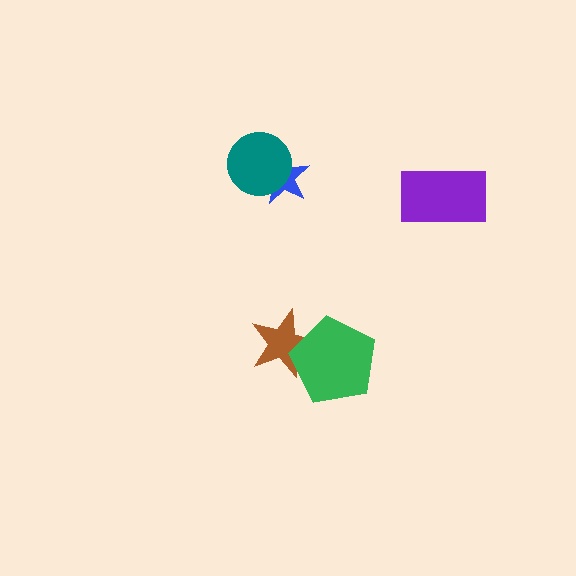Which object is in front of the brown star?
The green pentagon is in front of the brown star.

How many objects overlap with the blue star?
1 object overlaps with the blue star.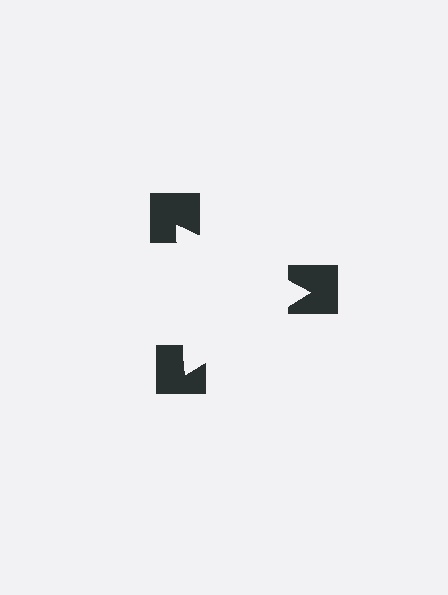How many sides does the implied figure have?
3 sides.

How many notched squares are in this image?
There are 3 — one at each vertex of the illusory triangle.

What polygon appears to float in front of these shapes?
An illusory triangle — its edges are inferred from the aligned wedge cuts in the notched squares, not physically drawn.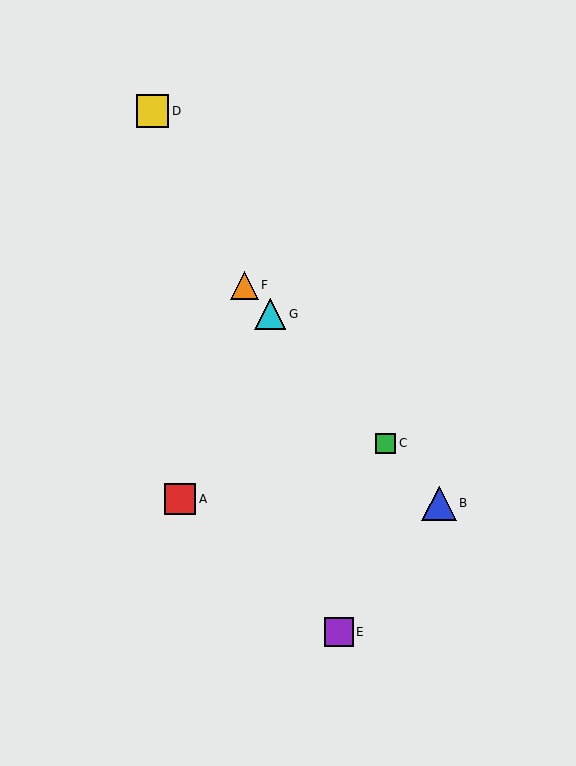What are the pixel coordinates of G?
Object G is at (270, 314).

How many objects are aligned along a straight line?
4 objects (B, C, F, G) are aligned along a straight line.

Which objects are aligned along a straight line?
Objects B, C, F, G are aligned along a straight line.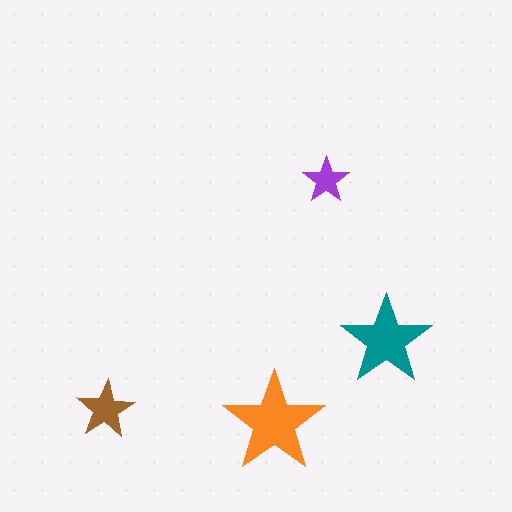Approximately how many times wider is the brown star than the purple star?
About 1.5 times wider.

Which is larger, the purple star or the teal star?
The teal one.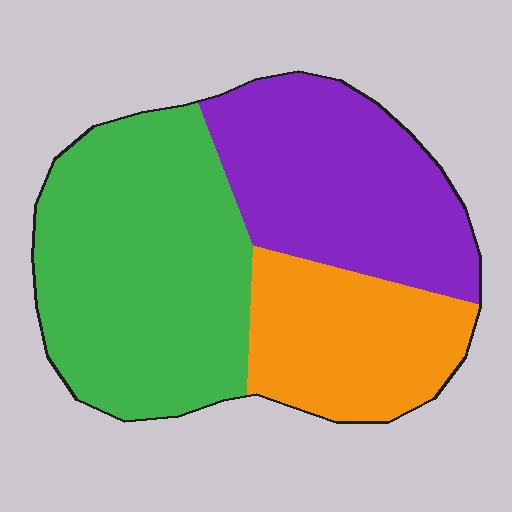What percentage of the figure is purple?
Purple takes up between a quarter and a half of the figure.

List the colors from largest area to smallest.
From largest to smallest: green, purple, orange.